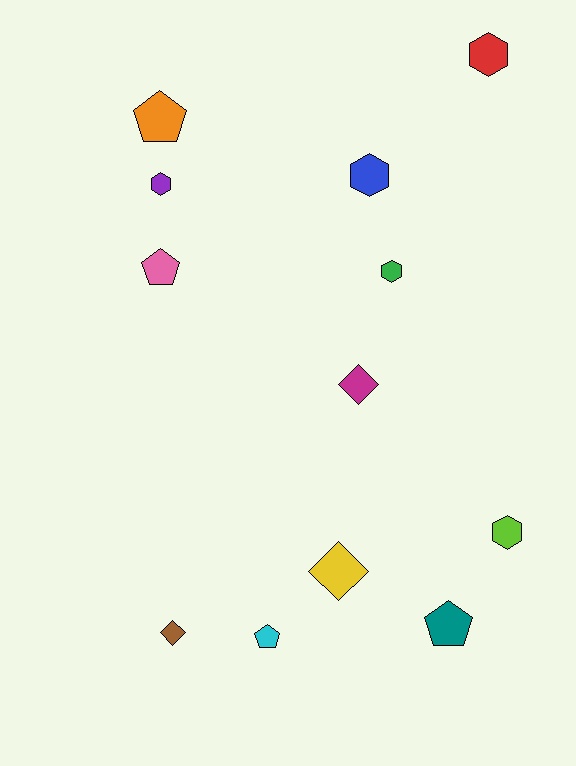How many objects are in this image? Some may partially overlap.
There are 12 objects.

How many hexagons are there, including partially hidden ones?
There are 5 hexagons.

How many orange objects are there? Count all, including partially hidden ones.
There is 1 orange object.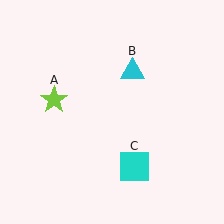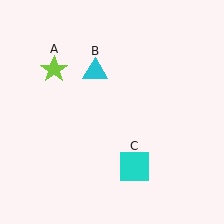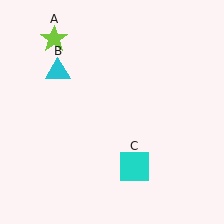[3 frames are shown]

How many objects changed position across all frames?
2 objects changed position: lime star (object A), cyan triangle (object B).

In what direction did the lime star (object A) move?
The lime star (object A) moved up.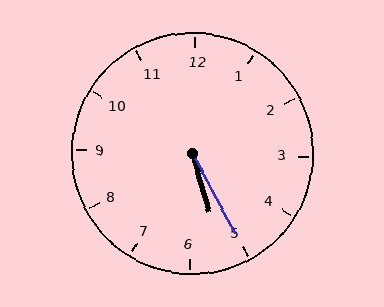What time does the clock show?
5:25.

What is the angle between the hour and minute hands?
Approximately 12 degrees.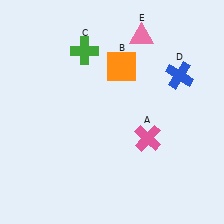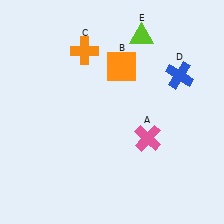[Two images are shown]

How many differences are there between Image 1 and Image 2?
There are 2 differences between the two images.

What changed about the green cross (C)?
In Image 1, C is green. In Image 2, it changed to orange.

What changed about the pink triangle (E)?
In Image 1, E is pink. In Image 2, it changed to lime.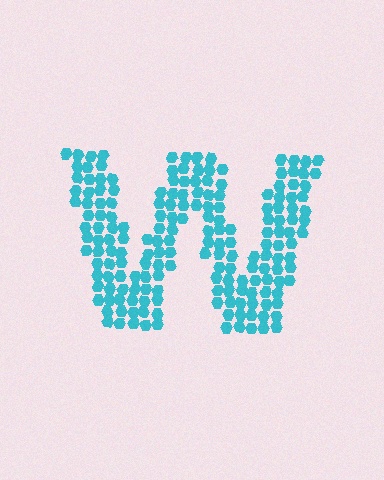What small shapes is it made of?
It is made of small hexagons.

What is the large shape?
The large shape is the letter W.